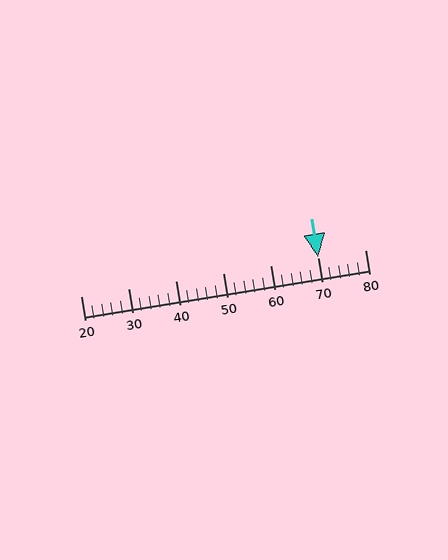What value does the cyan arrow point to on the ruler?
The cyan arrow points to approximately 70.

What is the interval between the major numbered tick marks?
The major tick marks are spaced 10 units apart.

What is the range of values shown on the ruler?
The ruler shows values from 20 to 80.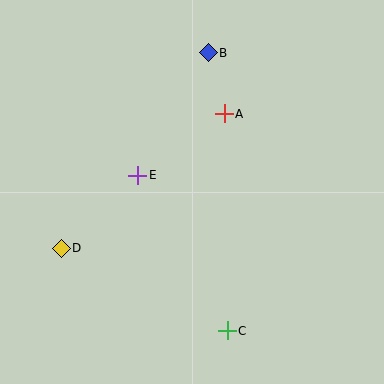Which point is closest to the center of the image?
Point E at (138, 175) is closest to the center.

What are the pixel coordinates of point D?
Point D is at (61, 248).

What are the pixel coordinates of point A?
Point A is at (224, 114).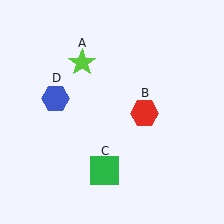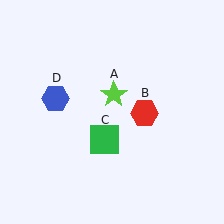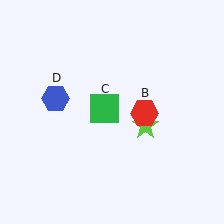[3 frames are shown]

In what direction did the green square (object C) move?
The green square (object C) moved up.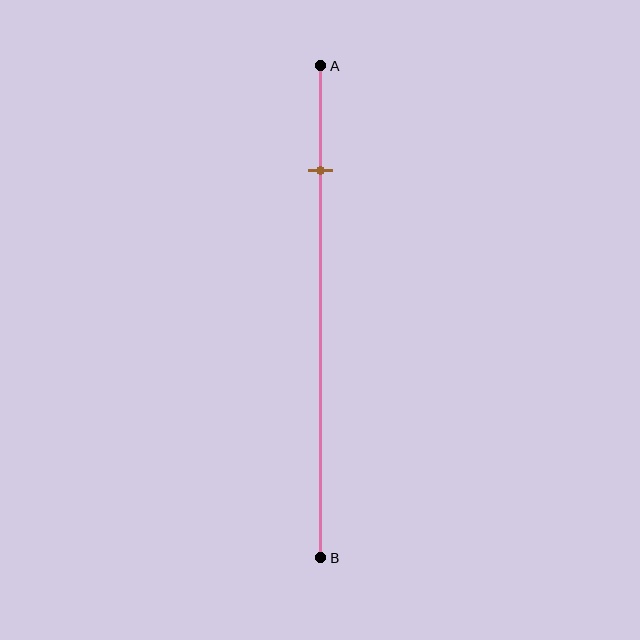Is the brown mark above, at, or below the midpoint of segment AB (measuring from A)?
The brown mark is above the midpoint of segment AB.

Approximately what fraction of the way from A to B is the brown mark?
The brown mark is approximately 20% of the way from A to B.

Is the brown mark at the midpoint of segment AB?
No, the mark is at about 20% from A, not at the 50% midpoint.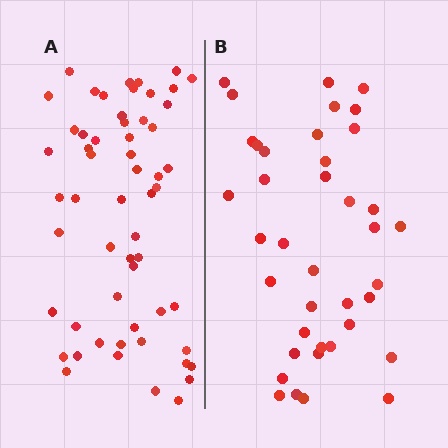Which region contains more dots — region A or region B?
Region A (the left region) has more dots.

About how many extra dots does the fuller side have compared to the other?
Region A has approximately 20 more dots than region B.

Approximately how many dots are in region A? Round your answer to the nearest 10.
About 60 dots. (The exact count is 57, which rounds to 60.)